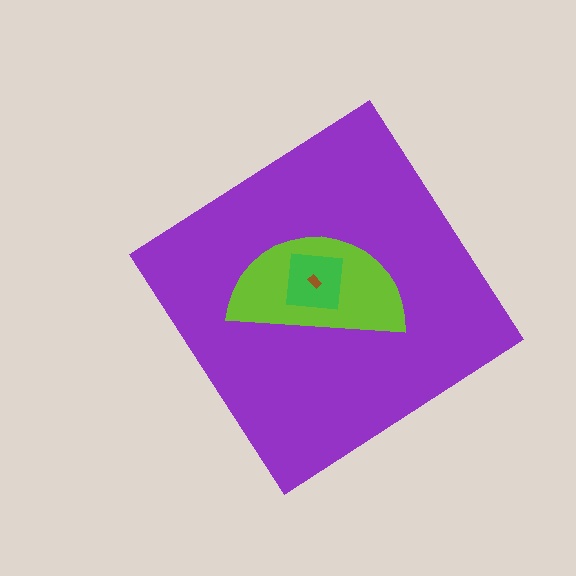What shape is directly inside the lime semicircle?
The green square.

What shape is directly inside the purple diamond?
The lime semicircle.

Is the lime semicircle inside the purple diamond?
Yes.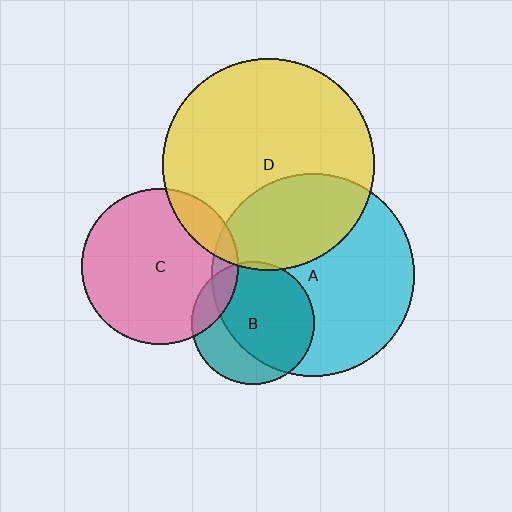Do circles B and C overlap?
Yes.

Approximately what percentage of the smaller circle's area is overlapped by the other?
Approximately 15%.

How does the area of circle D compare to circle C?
Approximately 1.8 times.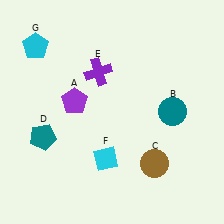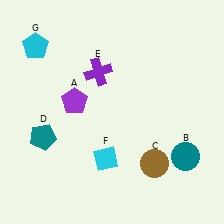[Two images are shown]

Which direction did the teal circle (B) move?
The teal circle (B) moved down.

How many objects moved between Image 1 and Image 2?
1 object moved between the two images.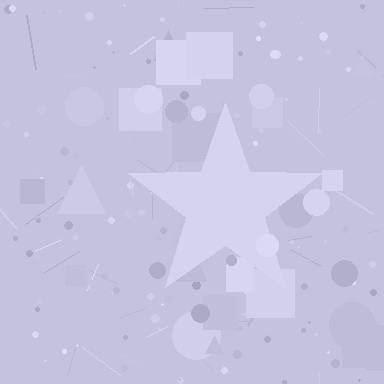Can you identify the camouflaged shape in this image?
The camouflaged shape is a star.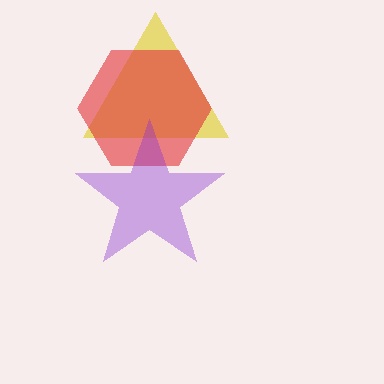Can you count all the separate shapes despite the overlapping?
Yes, there are 3 separate shapes.